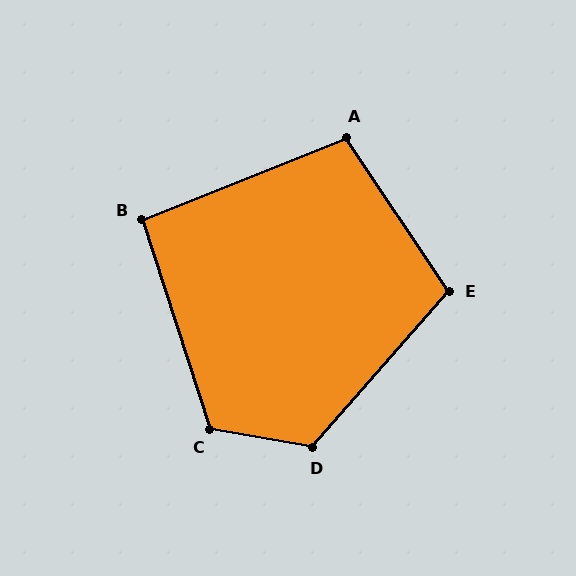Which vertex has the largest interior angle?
D, at approximately 121 degrees.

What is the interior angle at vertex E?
Approximately 105 degrees (obtuse).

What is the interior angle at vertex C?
Approximately 118 degrees (obtuse).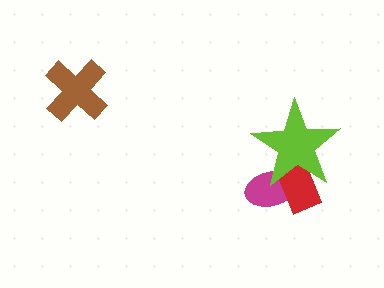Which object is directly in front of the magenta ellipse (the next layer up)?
The red rectangle is directly in front of the magenta ellipse.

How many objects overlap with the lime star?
2 objects overlap with the lime star.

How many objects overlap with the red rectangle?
2 objects overlap with the red rectangle.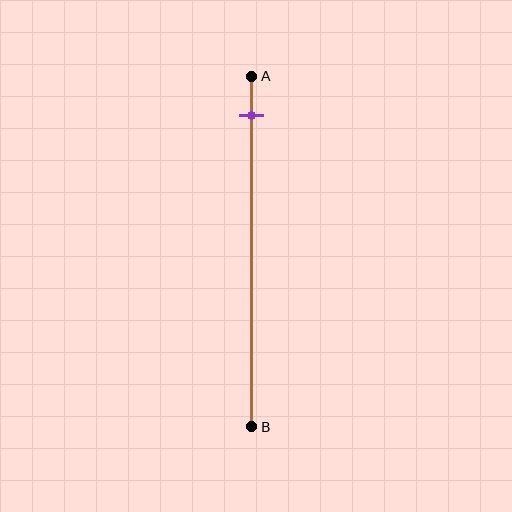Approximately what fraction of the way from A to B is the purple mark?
The purple mark is approximately 10% of the way from A to B.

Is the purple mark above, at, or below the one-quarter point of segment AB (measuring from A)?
The purple mark is above the one-quarter point of segment AB.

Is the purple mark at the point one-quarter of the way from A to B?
No, the mark is at about 10% from A, not at the 25% one-quarter point.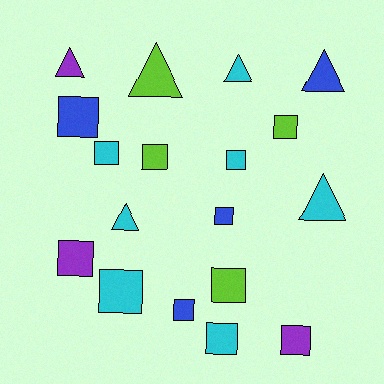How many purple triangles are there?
There is 1 purple triangle.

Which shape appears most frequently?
Square, with 12 objects.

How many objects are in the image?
There are 18 objects.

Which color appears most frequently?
Cyan, with 7 objects.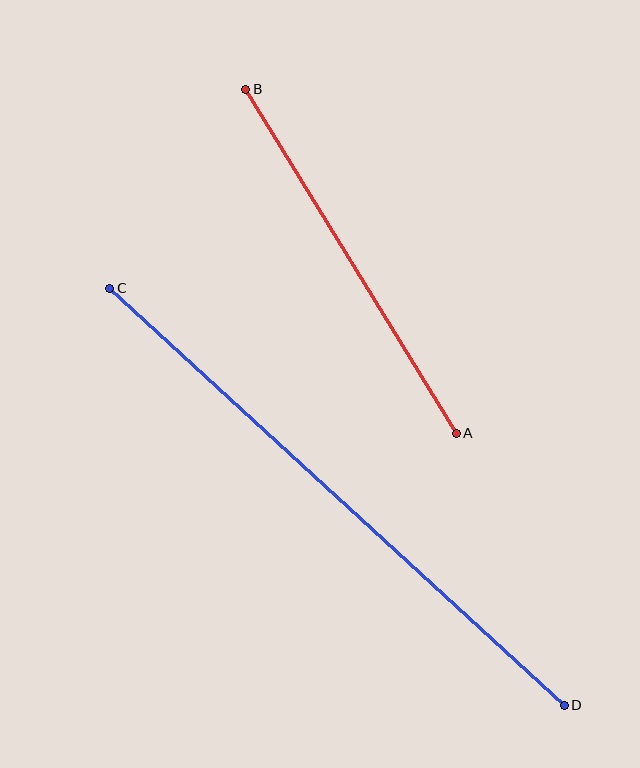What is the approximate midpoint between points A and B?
The midpoint is at approximately (351, 261) pixels.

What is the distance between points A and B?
The distance is approximately 403 pixels.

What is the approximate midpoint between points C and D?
The midpoint is at approximately (337, 497) pixels.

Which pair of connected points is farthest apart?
Points C and D are farthest apart.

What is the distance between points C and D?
The distance is approximately 617 pixels.